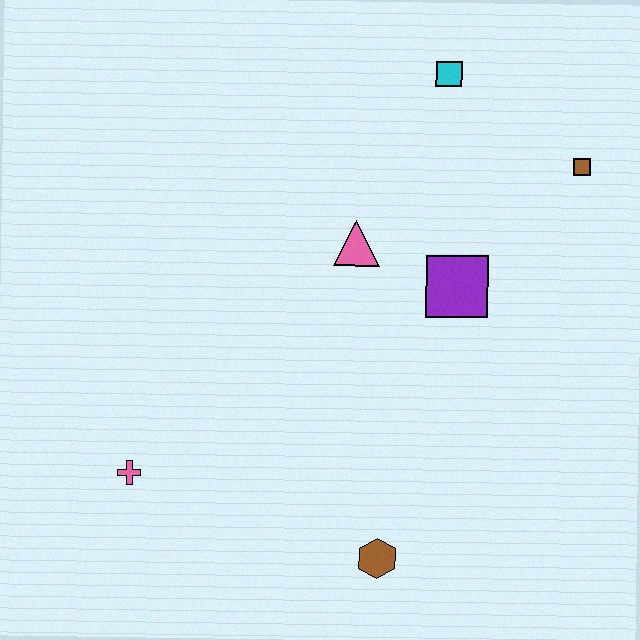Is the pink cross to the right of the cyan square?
No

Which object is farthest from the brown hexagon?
The cyan square is farthest from the brown hexagon.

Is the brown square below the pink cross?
No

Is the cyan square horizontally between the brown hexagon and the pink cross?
No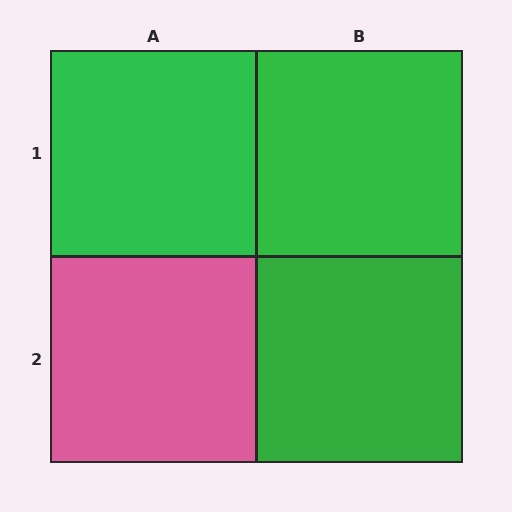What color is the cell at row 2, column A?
Pink.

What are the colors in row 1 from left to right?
Green, green.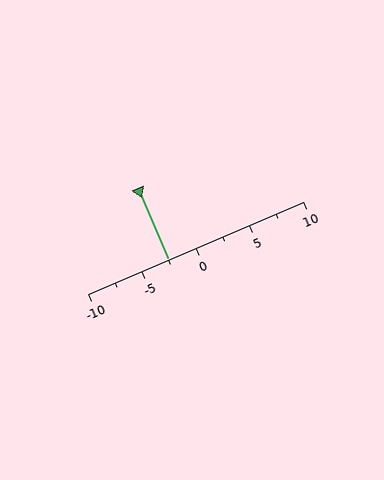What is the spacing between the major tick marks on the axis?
The major ticks are spaced 5 apart.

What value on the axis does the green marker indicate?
The marker indicates approximately -2.5.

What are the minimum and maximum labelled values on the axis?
The axis runs from -10 to 10.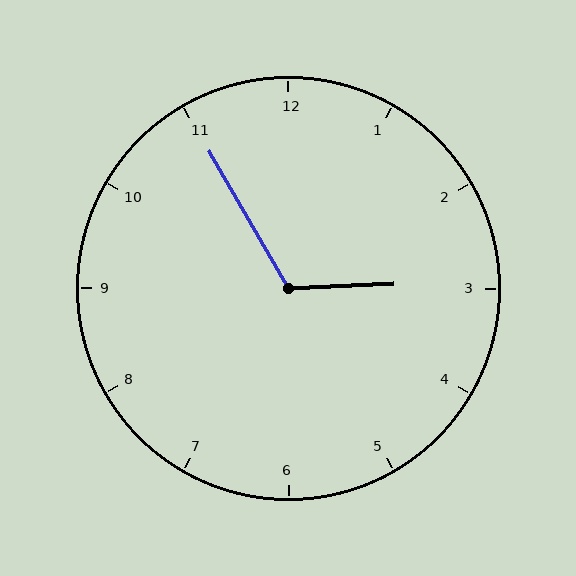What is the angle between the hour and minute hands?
Approximately 118 degrees.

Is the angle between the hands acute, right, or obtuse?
It is obtuse.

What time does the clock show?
2:55.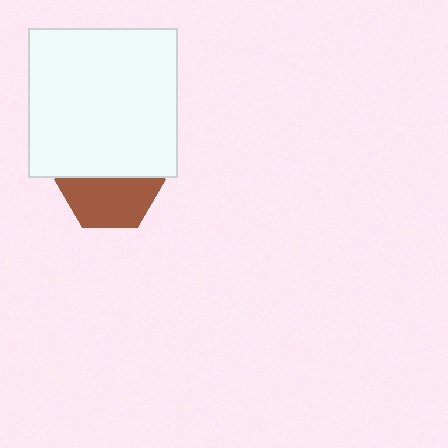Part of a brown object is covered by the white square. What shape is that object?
It is a hexagon.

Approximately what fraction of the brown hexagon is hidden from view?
Roughly 47% of the brown hexagon is hidden behind the white square.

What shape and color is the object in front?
The object in front is a white square.